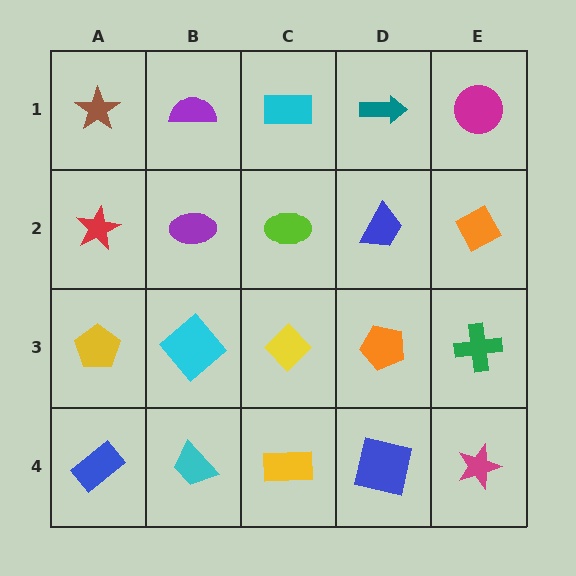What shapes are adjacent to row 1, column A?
A red star (row 2, column A), a purple semicircle (row 1, column B).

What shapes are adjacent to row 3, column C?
A lime ellipse (row 2, column C), a yellow rectangle (row 4, column C), a cyan diamond (row 3, column B), an orange pentagon (row 3, column D).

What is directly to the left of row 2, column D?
A lime ellipse.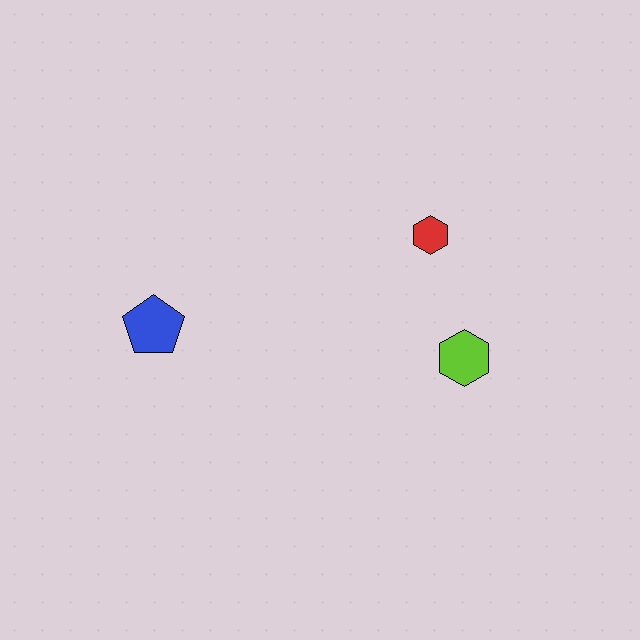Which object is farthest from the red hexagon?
The blue pentagon is farthest from the red hexagon.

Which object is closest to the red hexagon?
The lime hexagon is closest to the red hexagon.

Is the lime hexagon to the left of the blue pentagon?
No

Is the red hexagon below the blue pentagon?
No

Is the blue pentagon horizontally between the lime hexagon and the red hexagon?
No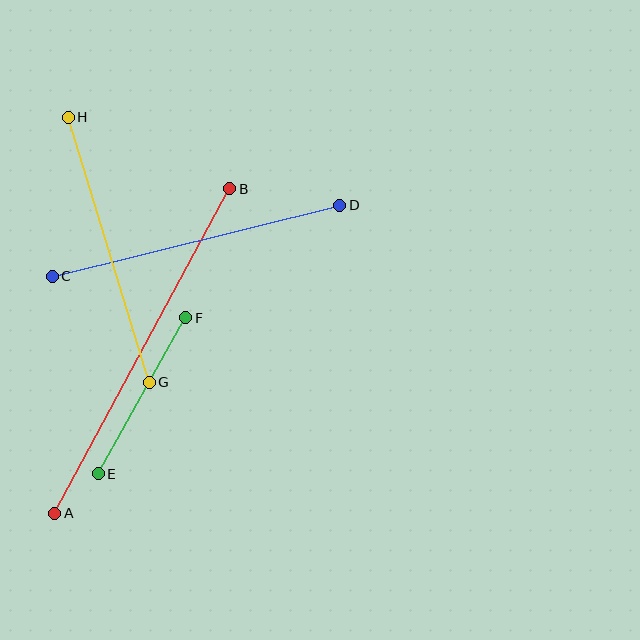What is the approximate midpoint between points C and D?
The midpoint is at approximately (196, 241) pixels.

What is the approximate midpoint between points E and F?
The midpoint is at approximately (142, 396) pixels.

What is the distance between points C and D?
The distance is approximately 296 pixels.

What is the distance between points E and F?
The distance is approximately 179 pixels.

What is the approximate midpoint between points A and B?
The midpoint is at approximately (142, 351) pixels.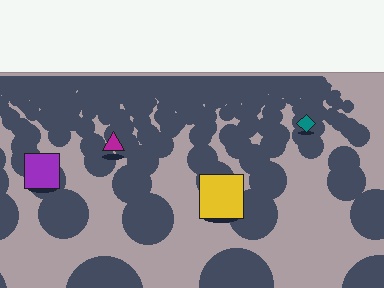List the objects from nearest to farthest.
From nearest to farthest: the yellow square, the purple square, the magenta triangle, the teal diamond.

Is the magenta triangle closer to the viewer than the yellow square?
No. The yellow square is closer — you can tell from the texture gradient: the ground texture is coarser near it.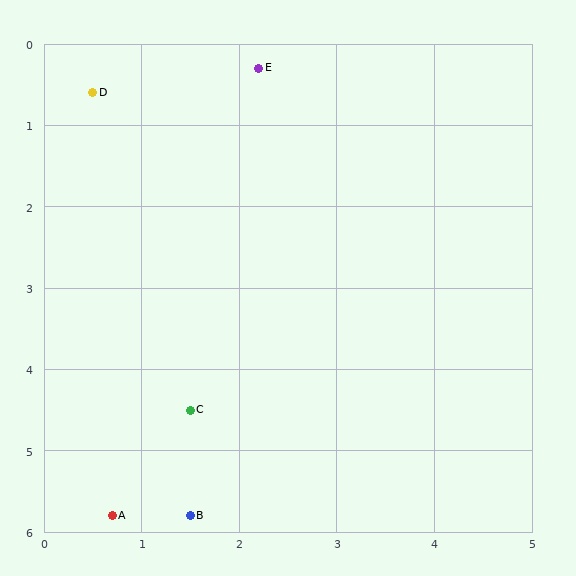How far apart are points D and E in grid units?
Points D and E are about 1.7 grid units apart.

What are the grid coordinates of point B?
Point B is at approximately (1.5, 5.8).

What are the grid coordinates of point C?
Point C is at approximately (1.5, 4.5).